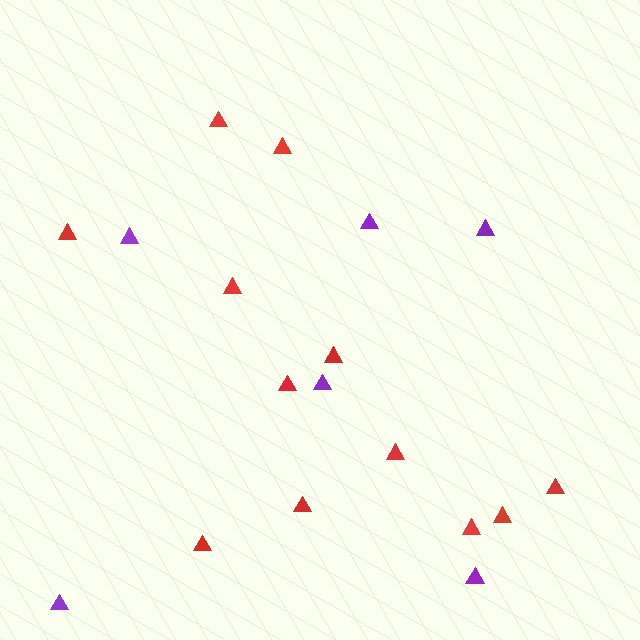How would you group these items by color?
There are 2 groups: one group of purple triangles (6) and one group of red triangles (12).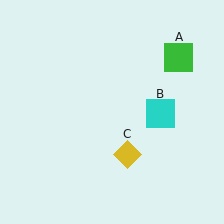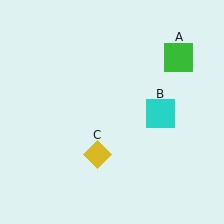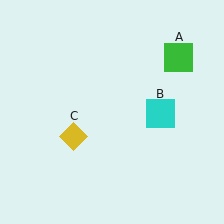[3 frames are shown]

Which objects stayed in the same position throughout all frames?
Green square (object A) and cyan square (object B) remained stationary.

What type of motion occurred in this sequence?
The yellow diamond (object C) rotated clockwise around the center of the scene.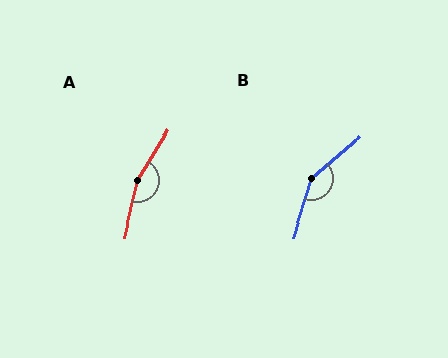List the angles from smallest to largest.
B (147°), A (162°).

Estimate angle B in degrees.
Approximately 147 degrees.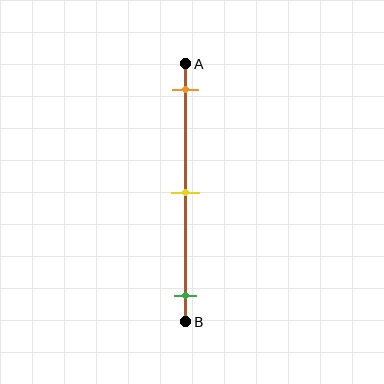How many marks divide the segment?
There are 3 marks dividing the segment.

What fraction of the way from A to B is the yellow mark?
The yellow mark is approximately 50% (0.5) of the way from A to B.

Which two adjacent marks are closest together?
The orange and yellow marks are the closest adjacent pair.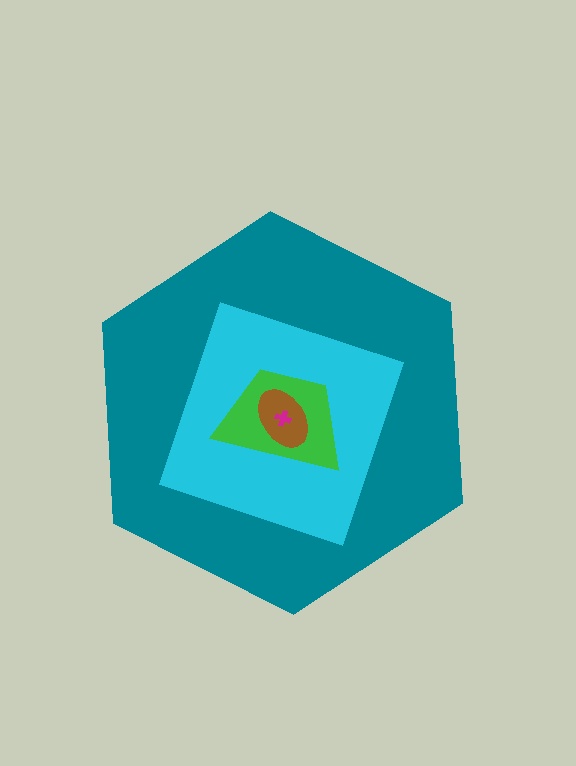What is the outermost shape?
The teal hexagon.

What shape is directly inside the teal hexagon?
The cyan diamond.